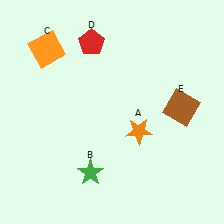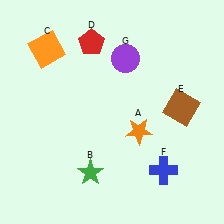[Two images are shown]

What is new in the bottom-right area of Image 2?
A blue cross (F) was added in the bottom-right area of Image 2.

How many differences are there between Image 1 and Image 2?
There are 2 differences between the two images.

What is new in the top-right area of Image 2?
A purple circle (G) was added in the top-right area of Image 2.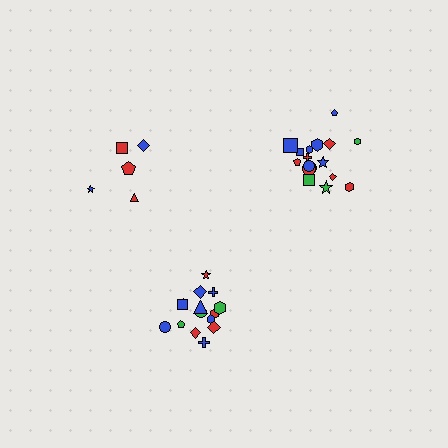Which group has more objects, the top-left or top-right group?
The top-right group.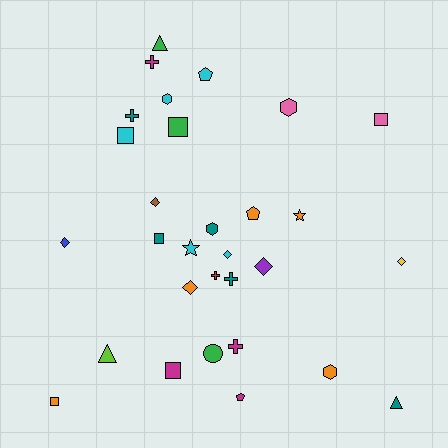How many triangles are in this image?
There are 3 triangles.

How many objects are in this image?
There are 30 objects.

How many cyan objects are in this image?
There are 5 cyan objects.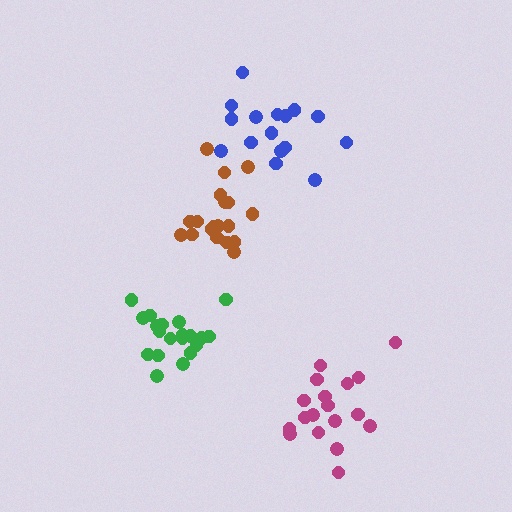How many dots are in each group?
Group 1: 18 dots, Group 2: 19 dots, Group 3: 16 dots, Group 4: 20 dots (73 total).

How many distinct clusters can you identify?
There are 4 distinct clusters.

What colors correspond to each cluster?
The clusters are colored: magenta, brown, blue, green.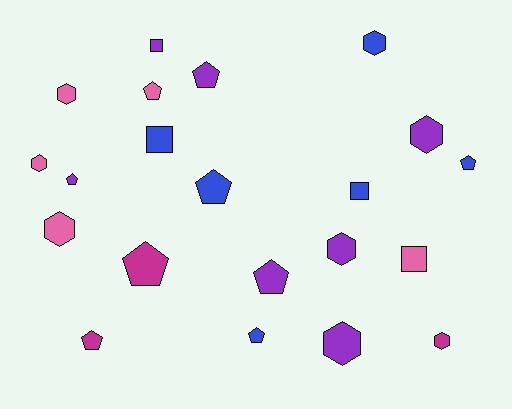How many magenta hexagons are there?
There is 1 magenta hexagon.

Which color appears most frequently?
Purple, with 7 objects.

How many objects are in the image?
There are 21 objects.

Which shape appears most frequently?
Pentagon, with 9 objects.